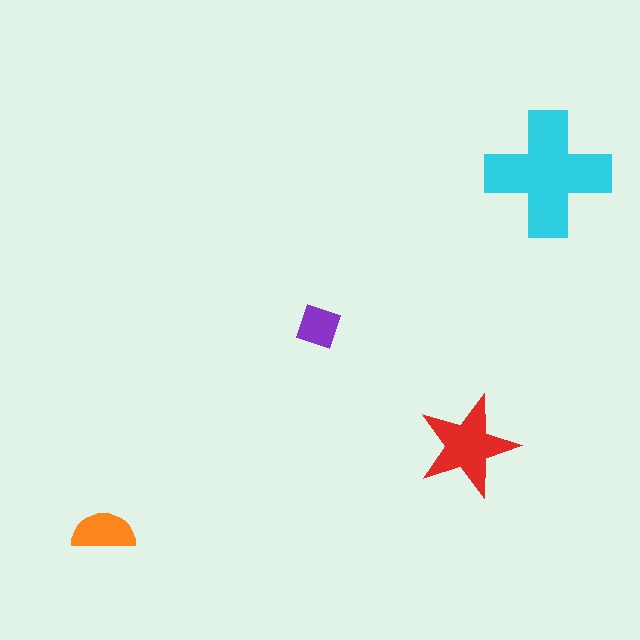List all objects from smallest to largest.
The purple square, the orange semicircle, the red star, the cyan cross.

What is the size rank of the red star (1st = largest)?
2nd.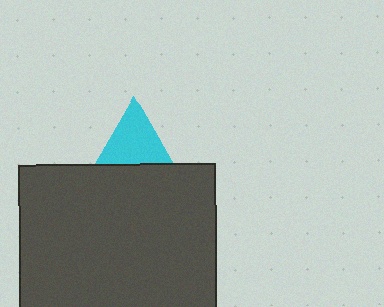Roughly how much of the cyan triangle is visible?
About half of it is visible (roughly 47%).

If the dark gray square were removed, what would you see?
You would see the complete cyan triangle.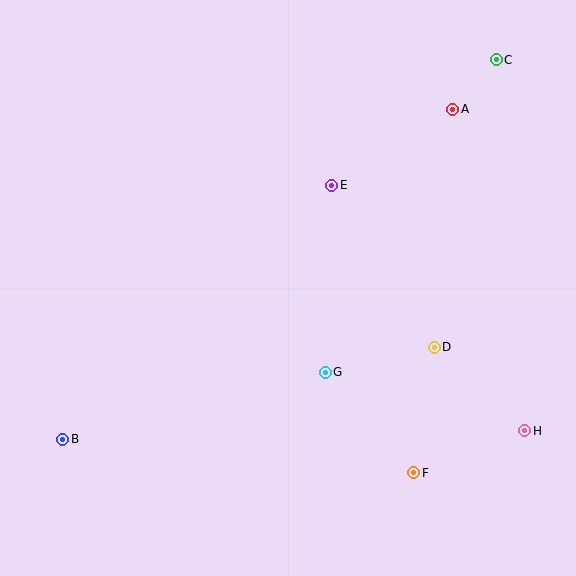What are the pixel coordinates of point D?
Point D is at (434, 347).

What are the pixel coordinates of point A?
Point A is at (453, 109).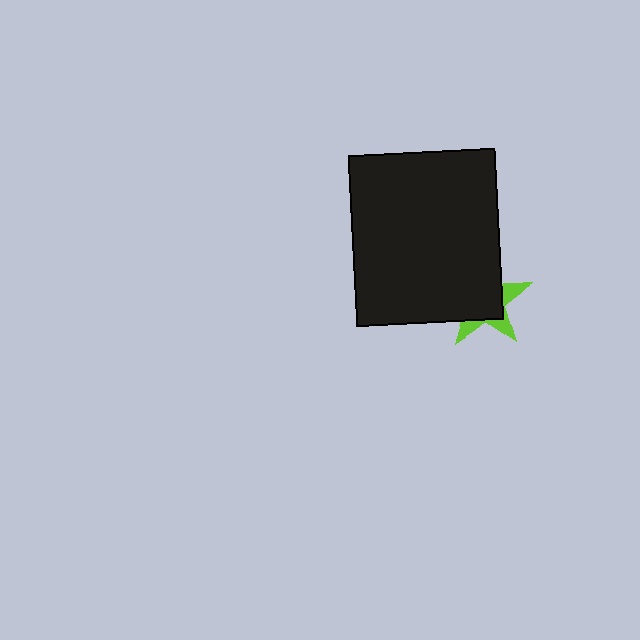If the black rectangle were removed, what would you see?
You would see the complete lime star.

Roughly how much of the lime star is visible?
A small part of it is visible (roughly 31%).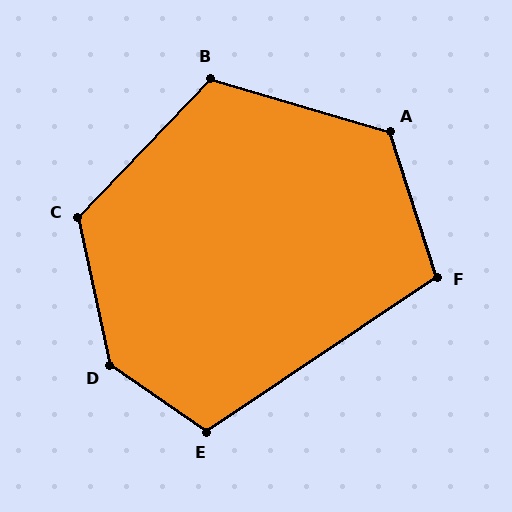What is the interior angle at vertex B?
Approximately 117 degrees (obtuse).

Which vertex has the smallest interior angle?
F, at approximately 106 degrees.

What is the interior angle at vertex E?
Approximately 112 degrees (obtuse).